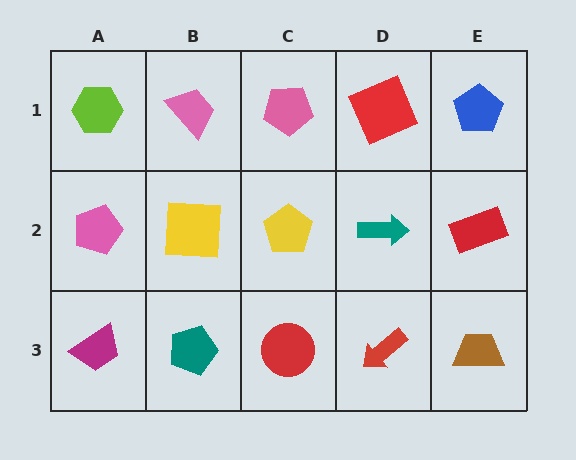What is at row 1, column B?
A pink trapezoid.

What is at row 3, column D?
A red arrow.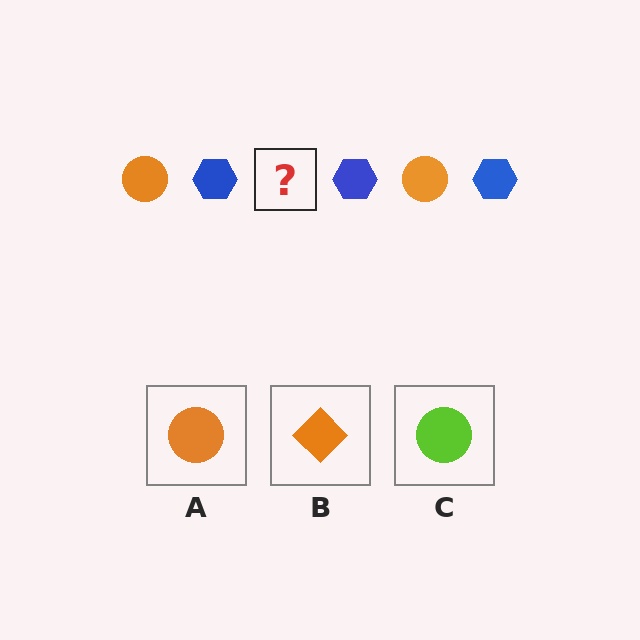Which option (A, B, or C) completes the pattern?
A.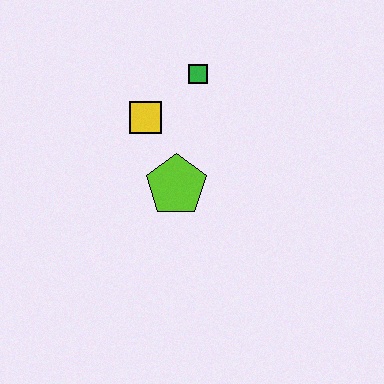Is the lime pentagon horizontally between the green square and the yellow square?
Yes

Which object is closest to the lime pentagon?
The yellow square is closest to the lime pentagon.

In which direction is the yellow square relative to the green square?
The yellow square is to the left of the green square.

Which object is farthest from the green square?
The lime pentagon is farthest from the green square.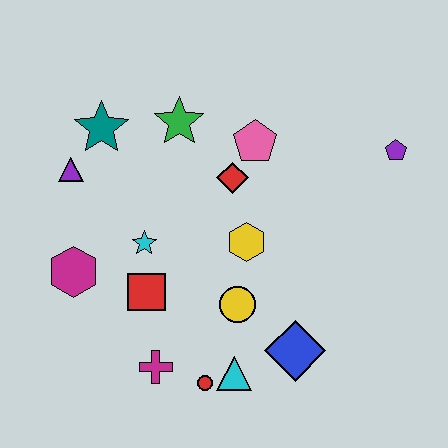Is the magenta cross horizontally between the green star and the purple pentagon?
No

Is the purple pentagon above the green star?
No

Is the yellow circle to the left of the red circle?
No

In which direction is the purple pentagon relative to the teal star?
The purple pentagon is to the right of the teal star.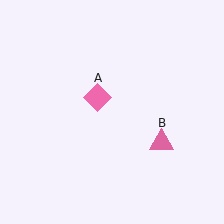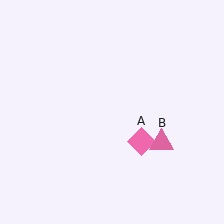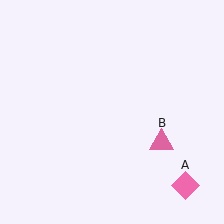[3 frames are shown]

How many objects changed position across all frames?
1 object changed position: pink diamond (object A).